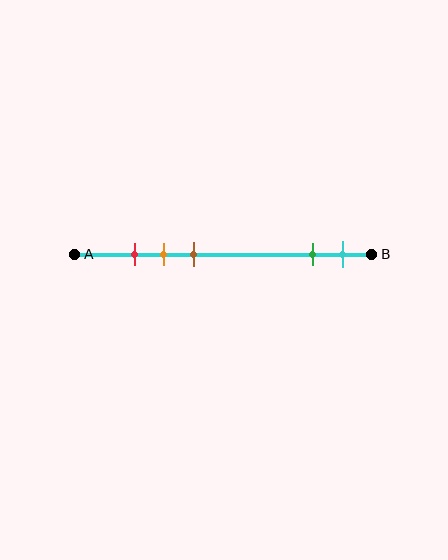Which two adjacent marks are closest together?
The red and orange marks are the closest adjacent pair.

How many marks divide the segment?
There are 5 marks dividing the segment.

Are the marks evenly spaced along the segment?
No, the marks are not evenly spaced.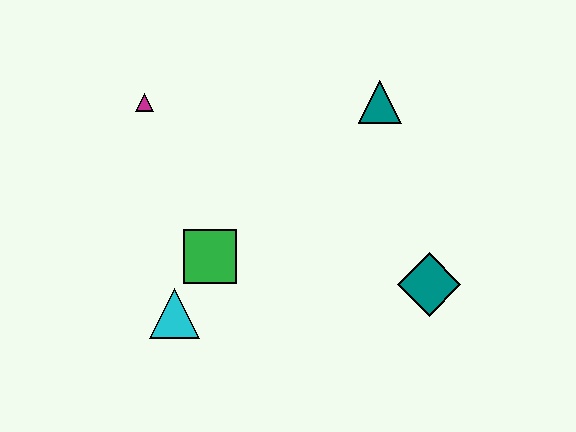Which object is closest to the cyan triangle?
The green square is closest to the cyan triangle.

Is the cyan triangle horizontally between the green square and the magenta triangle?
Yes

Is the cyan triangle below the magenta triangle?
Yes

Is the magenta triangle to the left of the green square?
Yes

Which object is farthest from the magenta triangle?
The teal diamond is farthest from the magenta triangle.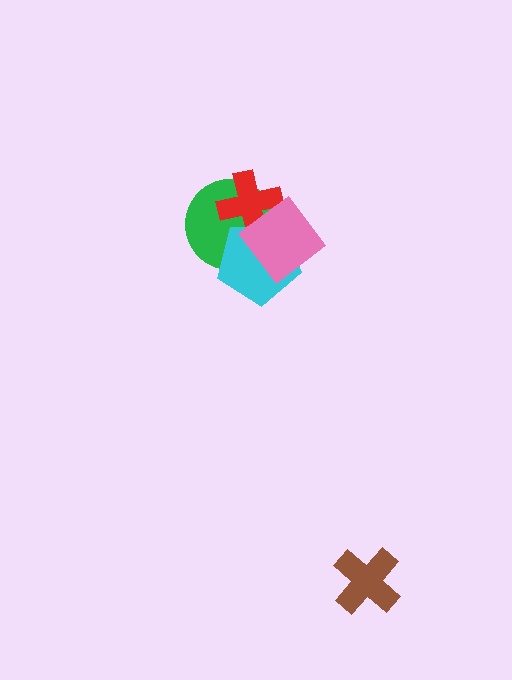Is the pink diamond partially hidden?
No, no other shape covers it.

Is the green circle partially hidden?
Yes, it is partially covered by another shape.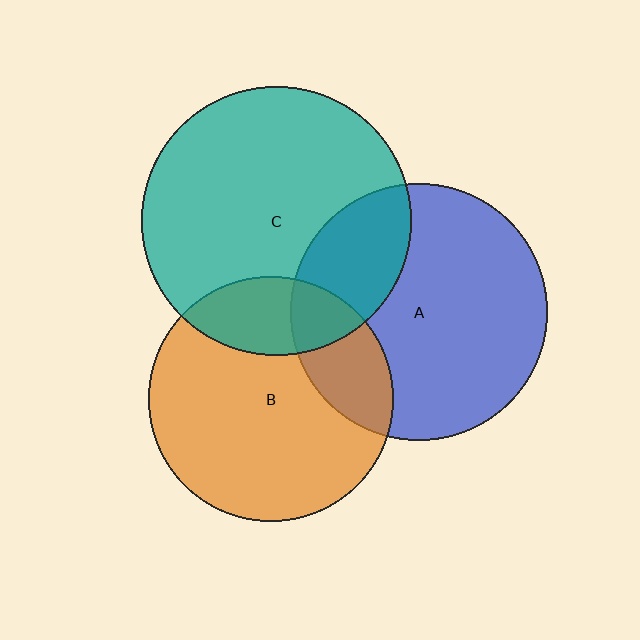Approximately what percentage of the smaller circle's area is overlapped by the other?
Approximately 20%.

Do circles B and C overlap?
Yes.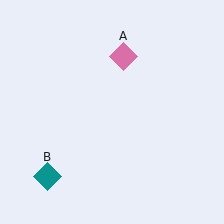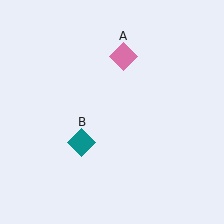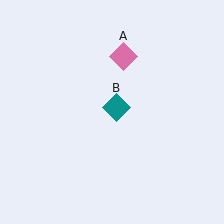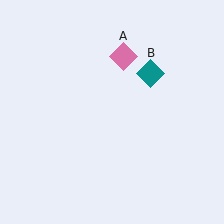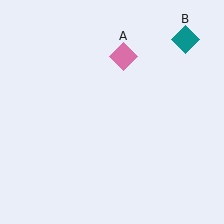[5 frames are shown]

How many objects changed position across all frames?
1 object changed position: teal diamond (object B).